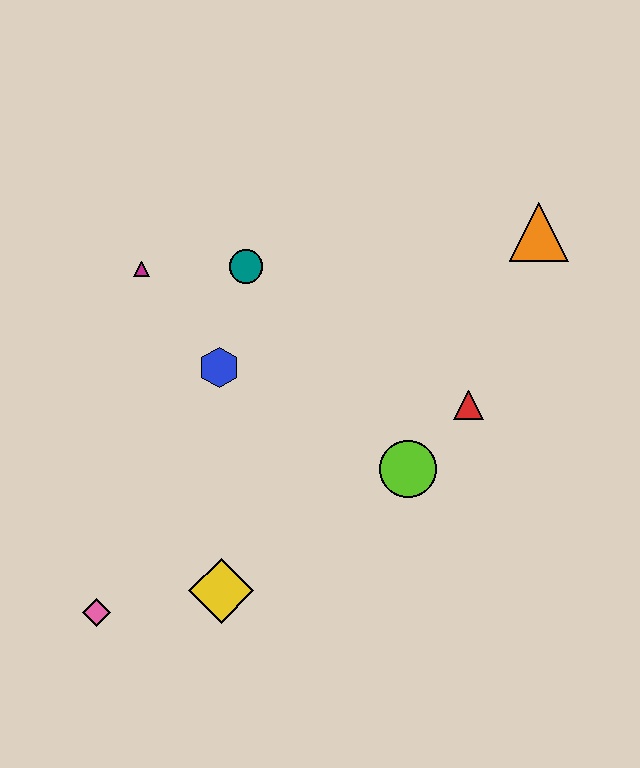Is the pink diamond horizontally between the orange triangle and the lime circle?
No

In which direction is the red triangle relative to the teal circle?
The red triangle is to the right of the teal circle.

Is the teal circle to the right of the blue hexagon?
Yes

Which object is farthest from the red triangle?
The pink diamond is farthest from the red triangle.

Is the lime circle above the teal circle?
No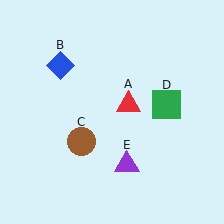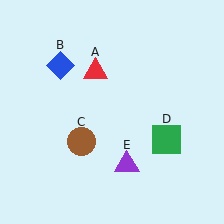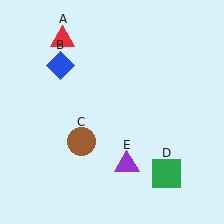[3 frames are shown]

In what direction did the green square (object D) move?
The green square (object D) moved down.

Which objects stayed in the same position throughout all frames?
Blue diamond (object B) and brown circle (object C) and purple triangle (object E) remained stationary.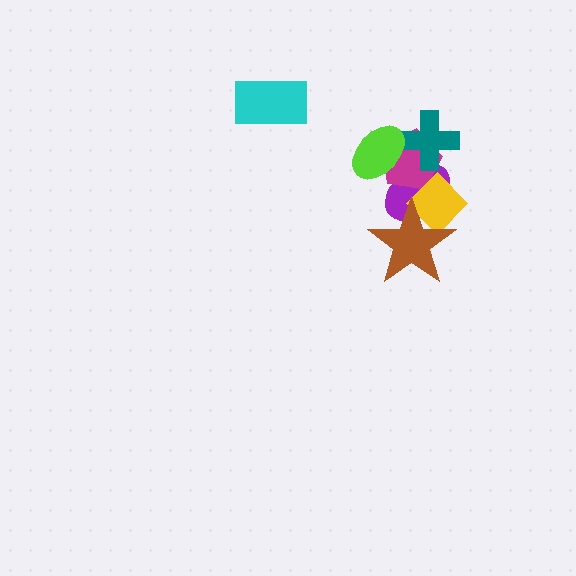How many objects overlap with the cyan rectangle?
0 objects overlap with the cyan rectangle.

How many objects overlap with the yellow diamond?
3 objects overlap with the yellow diamond.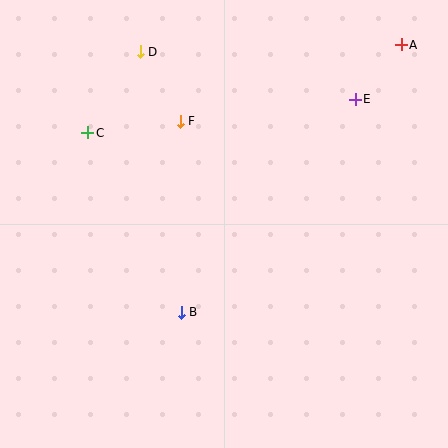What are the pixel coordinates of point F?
Point F is at (180, 121).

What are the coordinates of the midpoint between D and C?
The midpoint between D and C is at (114, 92).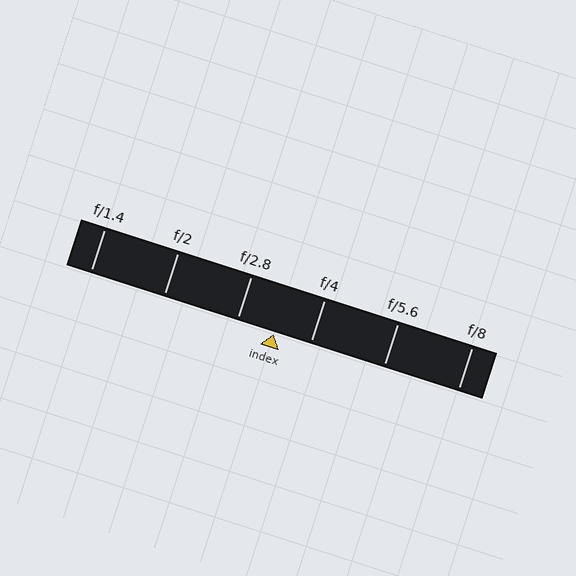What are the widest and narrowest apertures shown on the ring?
The widest aperture shown is f/1.4 and the narrowest is f/8.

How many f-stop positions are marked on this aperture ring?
There are 6 f-stop positions marked.